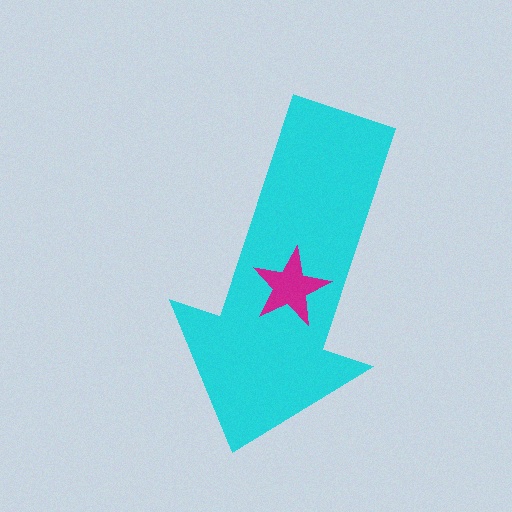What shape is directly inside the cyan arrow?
The magenta star.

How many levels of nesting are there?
2.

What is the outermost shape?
The cyan arrow.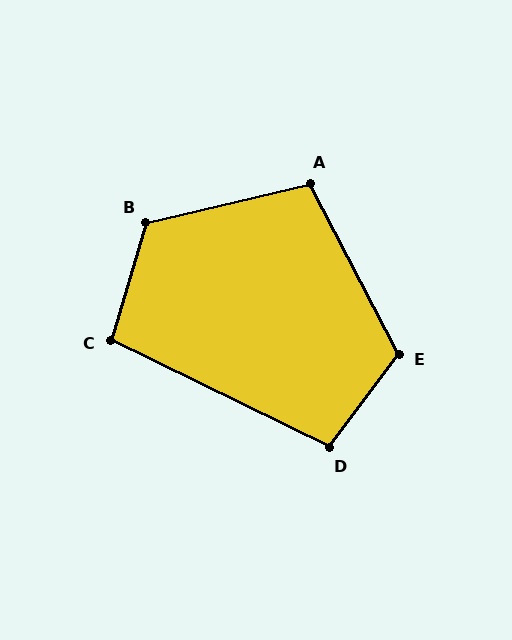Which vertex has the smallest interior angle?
C, at approximately 99 degrees.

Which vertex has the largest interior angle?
B, at approximately 120 degrees.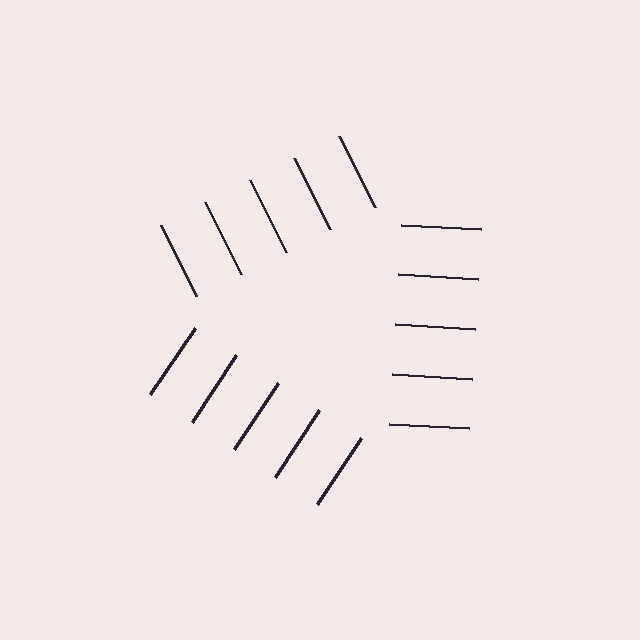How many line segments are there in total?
15 — 5 along each of the 3 edges.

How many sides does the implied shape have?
3 sides — the line-ends trace a triangle.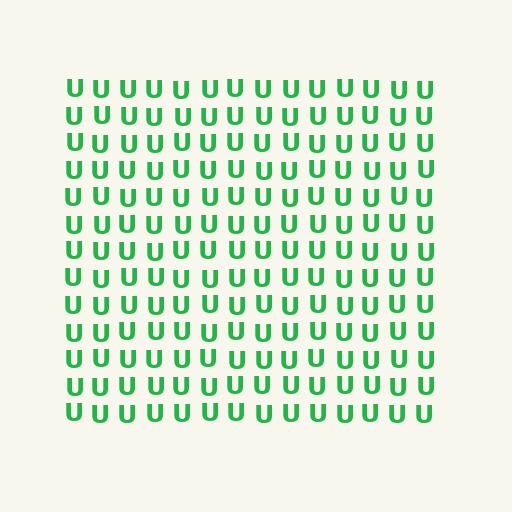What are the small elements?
The small elements are letter U's.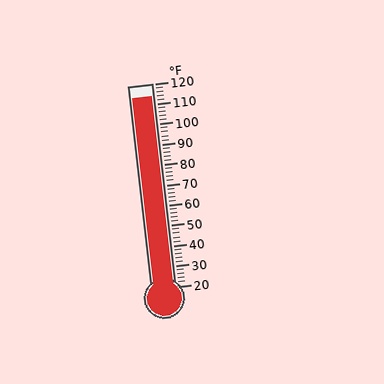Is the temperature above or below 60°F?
The temperature is above 60°F.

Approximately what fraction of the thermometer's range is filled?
The thermometer is filled to approximately 95% of its range.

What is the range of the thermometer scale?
The thermometer scale ranges from 20°F to 120°F.